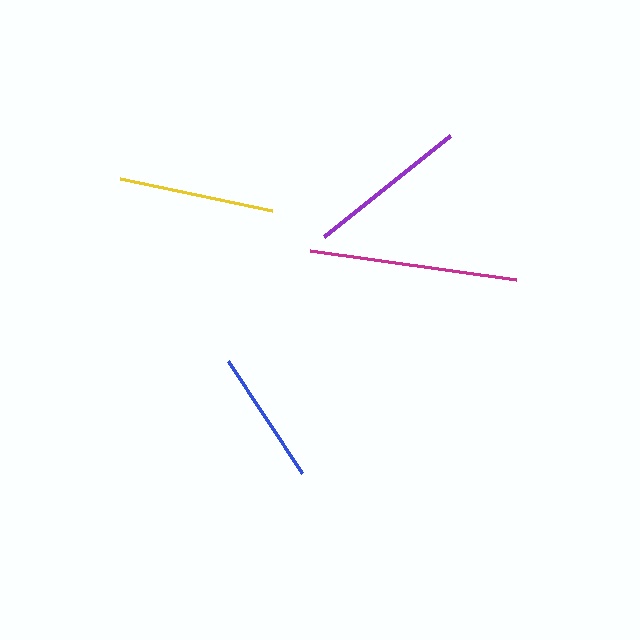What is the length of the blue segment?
The blue segment is approximately 134 pixels long.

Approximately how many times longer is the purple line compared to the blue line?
The purple line is approximately 1.2 times the length of the blue line.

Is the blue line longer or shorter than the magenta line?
The magenta line is longer than the blue line.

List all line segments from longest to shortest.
From longest to shortest: magenta, purple, yellow, blue.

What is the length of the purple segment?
The purple segment is approximately 162 pixels long.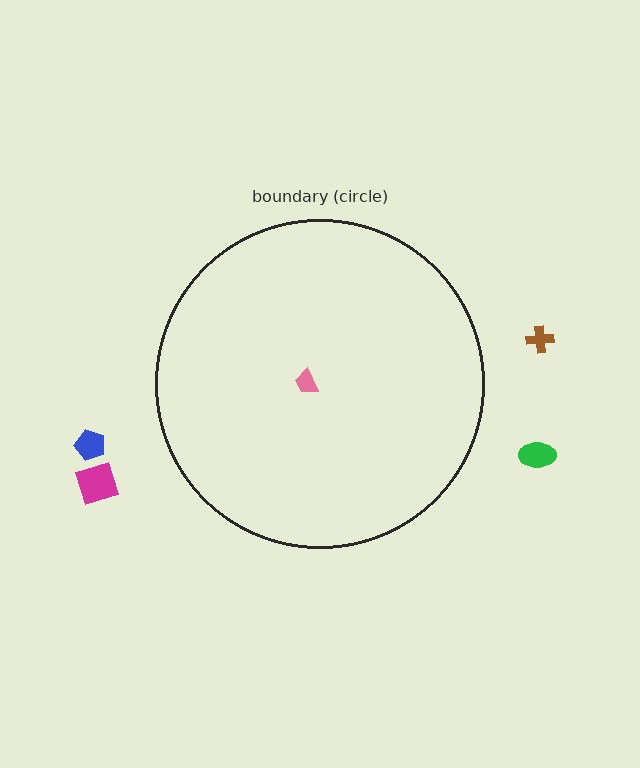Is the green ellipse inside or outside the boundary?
Outside.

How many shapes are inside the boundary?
1 inside, 4 outside.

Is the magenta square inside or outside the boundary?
Outside.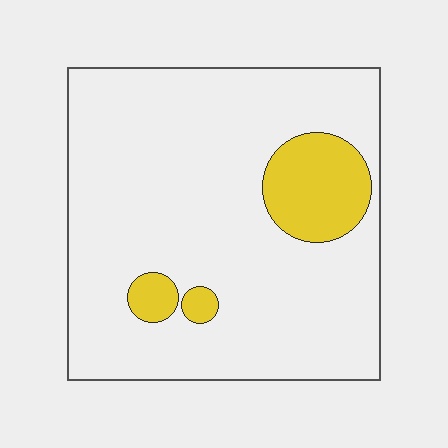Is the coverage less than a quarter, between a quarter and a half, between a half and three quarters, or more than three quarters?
Less than a quarter.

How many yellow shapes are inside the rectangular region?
3.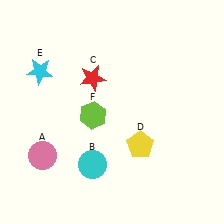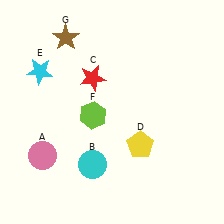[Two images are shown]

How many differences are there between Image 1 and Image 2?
There is 1 difference between the two images.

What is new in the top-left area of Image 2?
A brown star (G) was added in the top-left area of Image 2.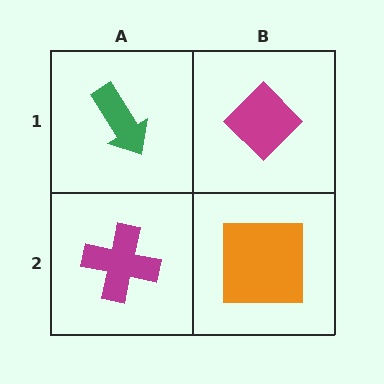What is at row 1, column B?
A magenta diamond.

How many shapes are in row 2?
2 shapes.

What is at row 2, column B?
An orange square.